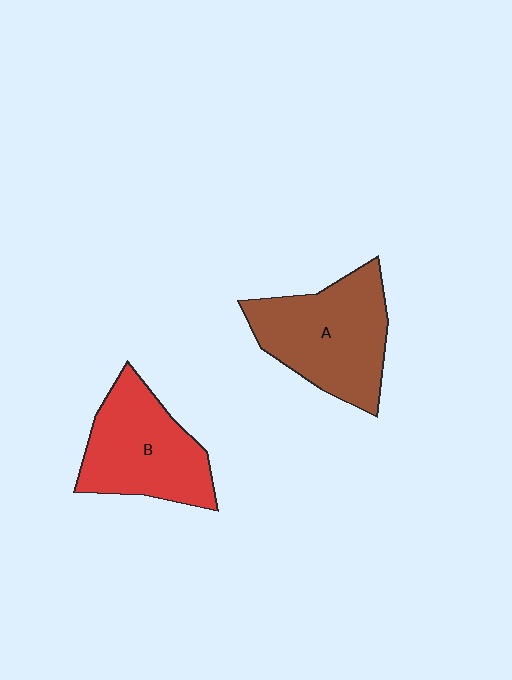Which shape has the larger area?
Shape A (brown).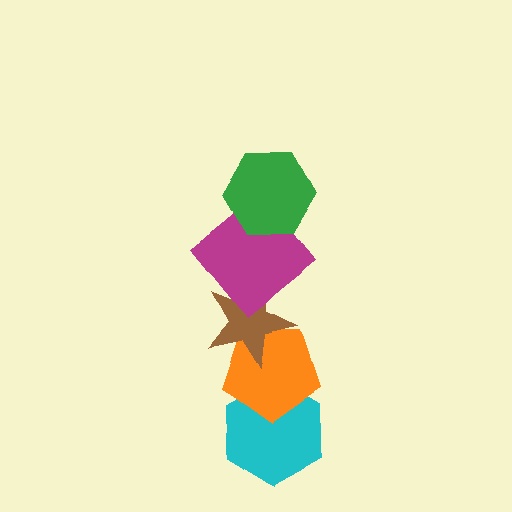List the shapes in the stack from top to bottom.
From top to bottom: the green hexagon, the magenta diamond, the brown star, the orange pentagon, the cyan hexagon.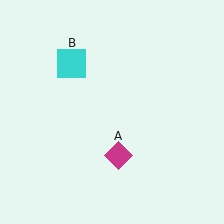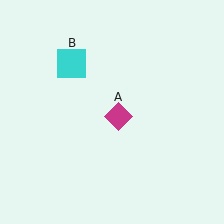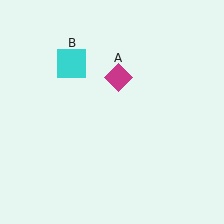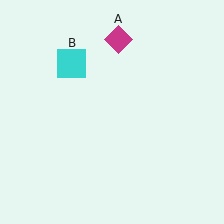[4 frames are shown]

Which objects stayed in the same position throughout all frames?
Cyan square (object B) remained stationary.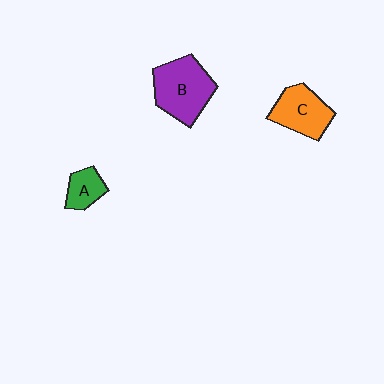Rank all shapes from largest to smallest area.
From largest to smallest: B (purple), C (orange), A (green).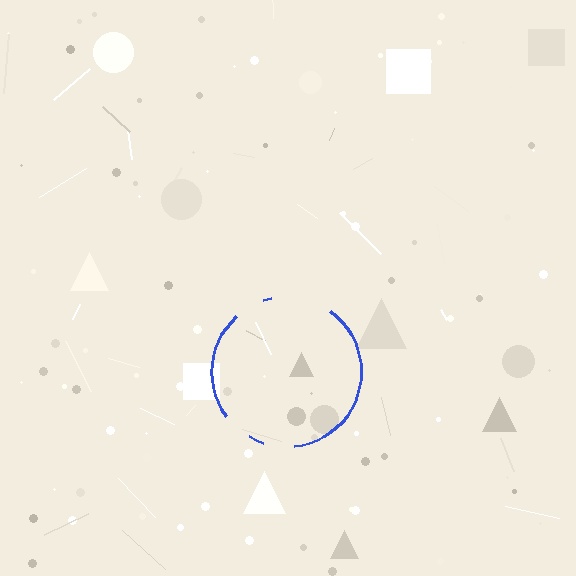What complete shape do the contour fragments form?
The contour fragments form a circle.